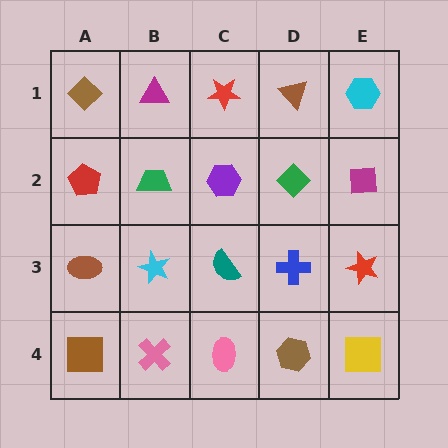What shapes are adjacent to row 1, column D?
A green diamond (row 2, column D), a red star (row 1, column C), a cyan hexagon (row 1, column E).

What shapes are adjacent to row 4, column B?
A cyan star (row 3, column B), a brown square (row 4, column A), a pink ellipse (row 4, column C).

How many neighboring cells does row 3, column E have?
3.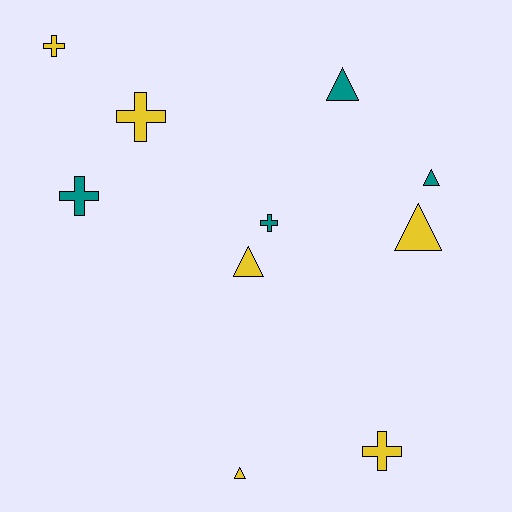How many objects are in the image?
There are 10 objects.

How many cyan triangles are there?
There are no cyan triangles.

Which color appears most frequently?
Yellow, with 6 objects.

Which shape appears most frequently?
Cross, with 5 objects.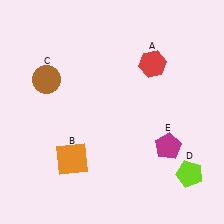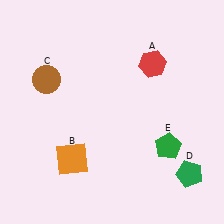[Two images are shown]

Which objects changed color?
D changed from lime to green. E changed from magenta to green.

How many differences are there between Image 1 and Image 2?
There are 2 differences between the two images.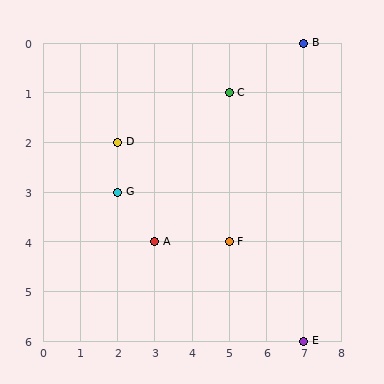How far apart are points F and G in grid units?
Points F and G are 3 columns and 1 row apart (about 3.2 grid units diagonally).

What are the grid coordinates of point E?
Point E is at grid coordinates (7, 6).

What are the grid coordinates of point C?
Point C is at grid coordinates (5, 1).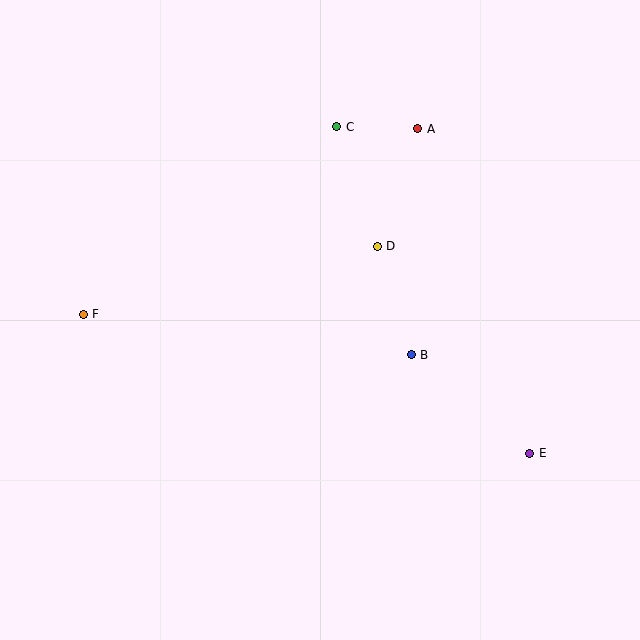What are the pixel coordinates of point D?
Point D is at (377, 247).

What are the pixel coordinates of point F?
Point F is at (83, 314).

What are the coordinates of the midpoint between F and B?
The midpoint between F and B is at (247, 335).